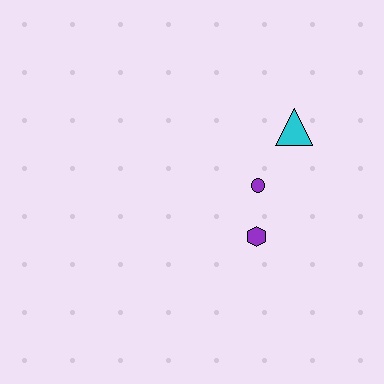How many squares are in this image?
There are no squares.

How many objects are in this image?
There are 3 objects.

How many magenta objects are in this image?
There are no magenta objects.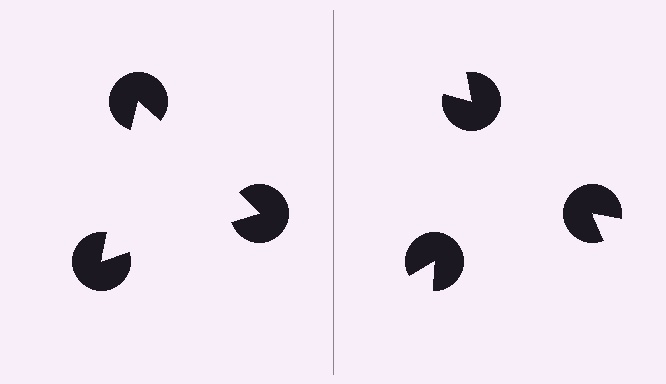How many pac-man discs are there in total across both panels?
6 — 3 on each side.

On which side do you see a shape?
An illusory triangle appears on the left side. On the right side the wedge cuts are rotated, so no coherent shape forms.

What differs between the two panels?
The pac-man discs are positioned identically on both sides; only the wedge orientations differ. On the left they align to a triangle; on the right they are misaligned.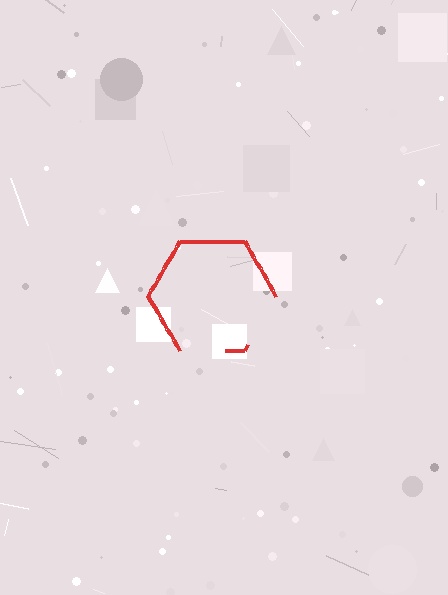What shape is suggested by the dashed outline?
The dashed outline suggests a hexagon.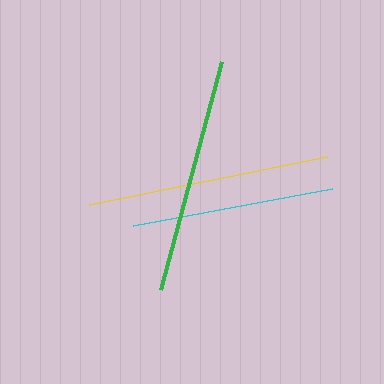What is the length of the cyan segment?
The cyan segment is approximately 202 pixels long.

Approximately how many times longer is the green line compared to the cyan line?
The green line is approximately 1.2 times the length of the cyan line.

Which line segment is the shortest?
The cyan line is the shortest at approximately 202 pixels.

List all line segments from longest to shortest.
From longest to shortest: yellow, green, cyan.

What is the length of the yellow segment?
The yellow segment is approximately 242 pixels long.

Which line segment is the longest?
The yellow line is the longest at approximately 242 pixels.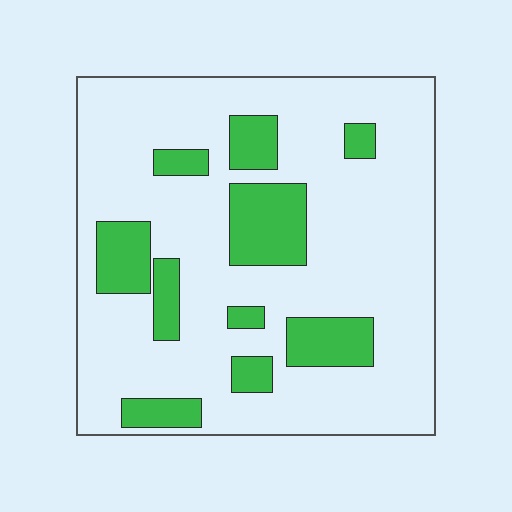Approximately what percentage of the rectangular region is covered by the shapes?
Approximately 20%.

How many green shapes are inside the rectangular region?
10.